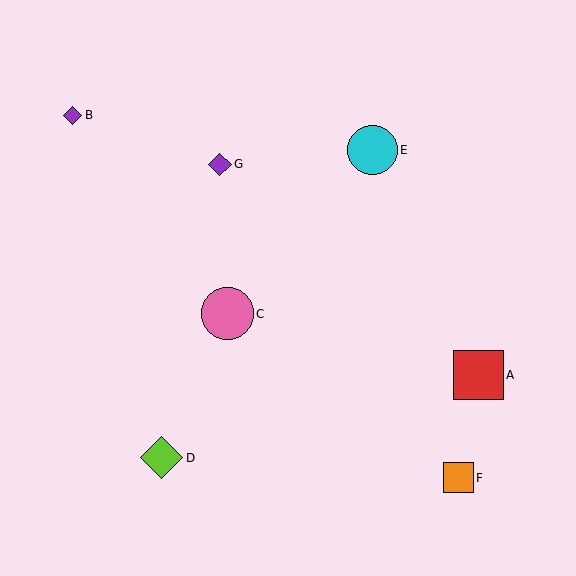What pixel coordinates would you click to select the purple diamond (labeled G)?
Click at (220, 164) to select the purple diamond G.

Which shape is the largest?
The pink circle (labeled C) is the largest.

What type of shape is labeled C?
Shape C is a pink circle.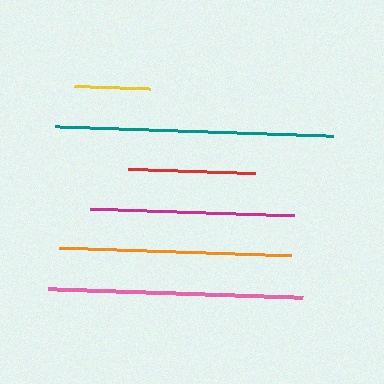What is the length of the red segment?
The red segment is approximately 128 pixels long.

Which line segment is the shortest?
The yellow line is the shortest at approximately 76 pixels.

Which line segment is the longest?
The teal line is the longest at approximately 277 pixels.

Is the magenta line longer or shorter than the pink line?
The pink line is longer than the magenta line.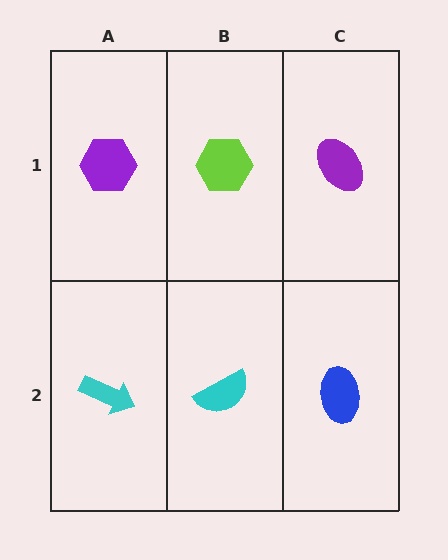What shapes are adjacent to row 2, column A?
A purple hexagon (row 1, column A), a cyan semicircle (row 2, column B).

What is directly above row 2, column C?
A purple ellipse.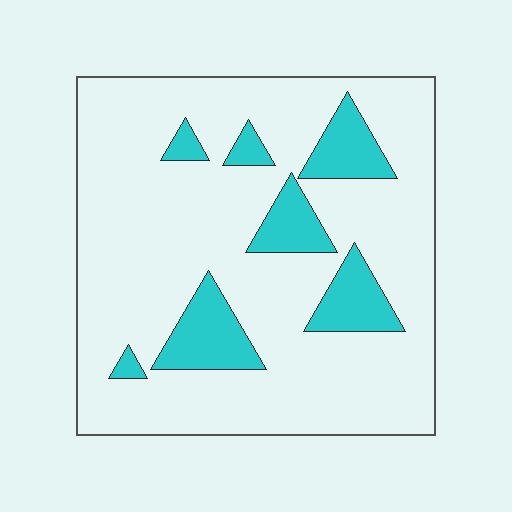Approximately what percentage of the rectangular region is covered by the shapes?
Approximately 15%.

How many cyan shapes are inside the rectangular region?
7.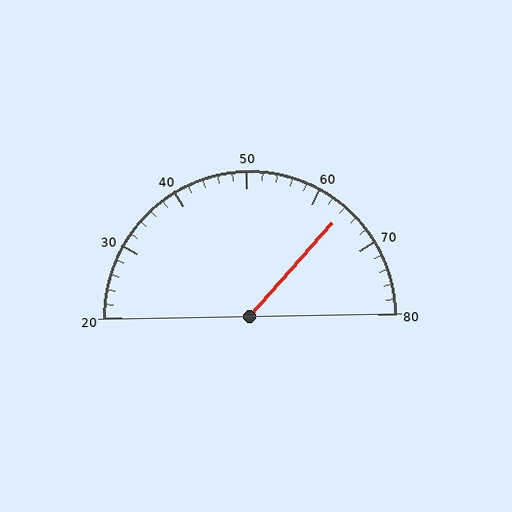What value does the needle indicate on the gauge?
The needle indicates approximately 64.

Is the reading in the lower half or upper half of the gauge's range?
The reading is in the upper half of the range (20 to 80).